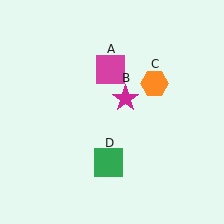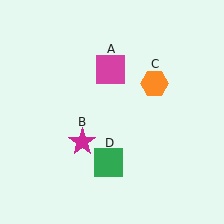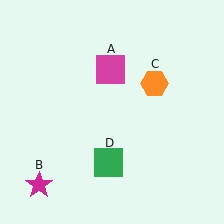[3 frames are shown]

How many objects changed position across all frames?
1 object changed position: magenta star (object B).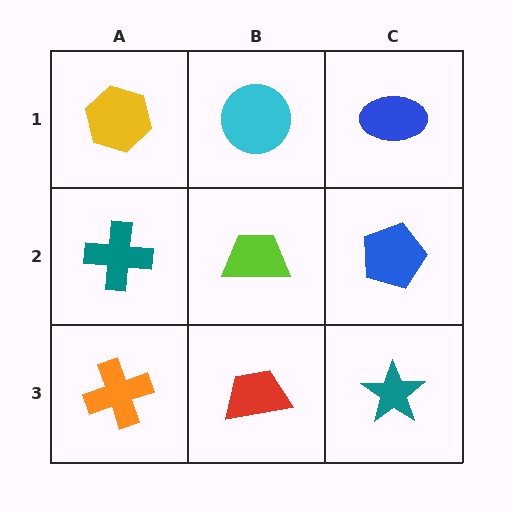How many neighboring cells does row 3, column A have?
2.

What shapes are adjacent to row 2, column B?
A cyan circle (row 1, column B), a red trapezoid (row 3, column B), a teal cross (row 2, column A), a blue pentagon (row 2, column C).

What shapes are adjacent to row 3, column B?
A lime trapezoid (row 2, column B), an orange cross (row 3, column A), a teal star (row 3, column C).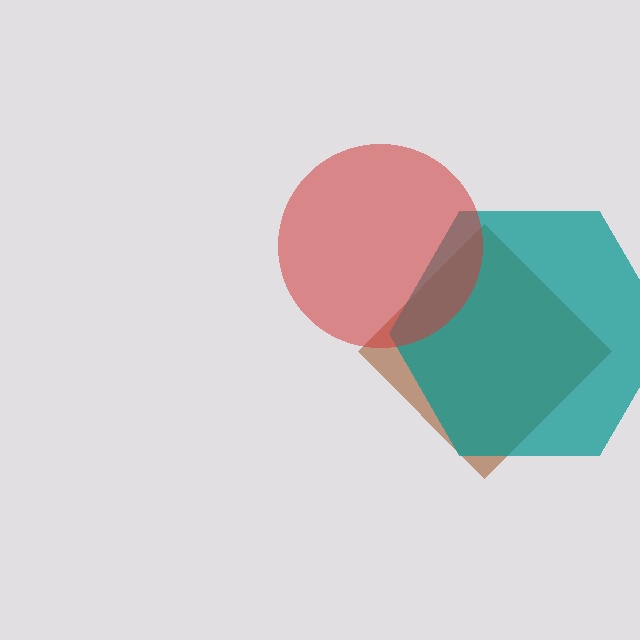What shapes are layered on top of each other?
The layered shapes are: a brown diamond, a teal hexagon, a red circle.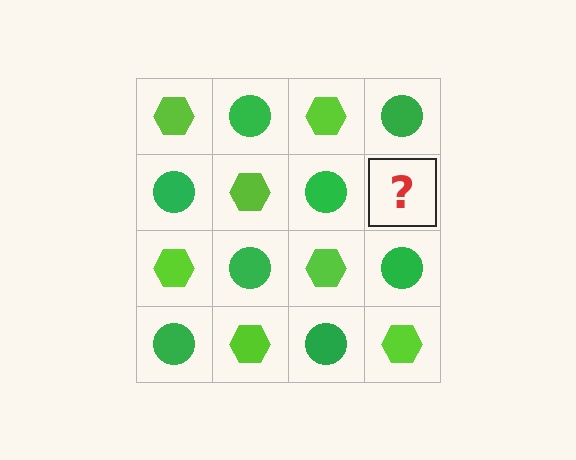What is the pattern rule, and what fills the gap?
The rule is that it alternates lime hexagon and green circle in a checkerboard pattern. The gap should be filled with a lime hexagon.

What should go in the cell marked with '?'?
The missing cell should contain a lime hexagon.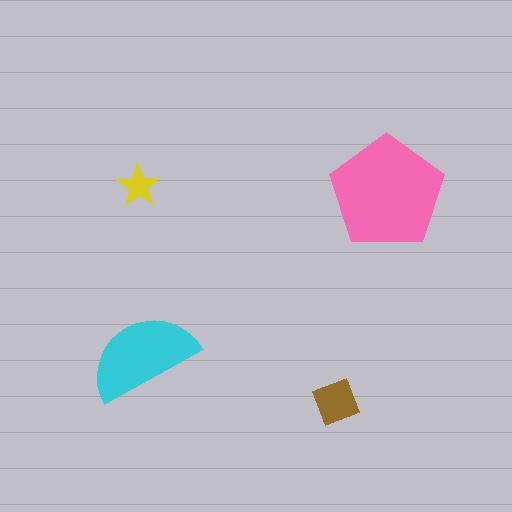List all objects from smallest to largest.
The yellow star, the brown square, the cyan semicircle, the pink pentagon.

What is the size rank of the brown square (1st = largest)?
3rd.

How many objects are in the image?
There are 4 objects in the image.